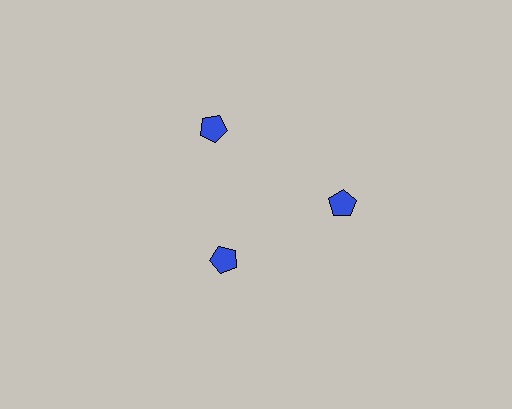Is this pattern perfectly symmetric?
No. The 3 blue pentagons are arranged in a ring, but one element near the 7 o'clock position is pulled inward toward the center, breaking the 3-fold rotational symmetry.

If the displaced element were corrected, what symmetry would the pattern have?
It would have 3-fold rotational symmetry — the pattern would map onto itself every 120 degrees.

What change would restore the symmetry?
The symmetry would be restored by moving it outward, back onto the ring so that all 3 pentagons sit at equal angles and equal distance from the center.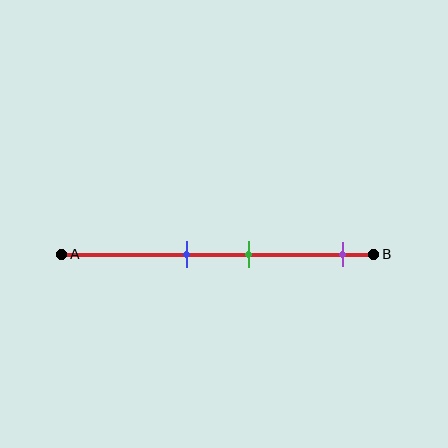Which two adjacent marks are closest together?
The blue and green marks are the closest adjacent pair.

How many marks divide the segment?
There are 3 marks dividing the segment.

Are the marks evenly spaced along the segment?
No, the marks are not evenly spaced.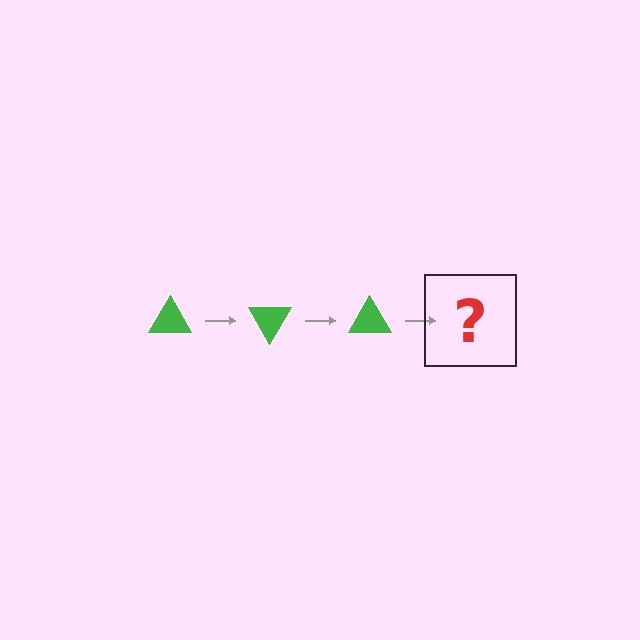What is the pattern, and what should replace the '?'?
The pattern is that the triangle rotates 60 degrees each step. The '?' should be a green triangle rotated 180 degrees.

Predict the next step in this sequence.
The next step is a green triangle rotated 180 degrees.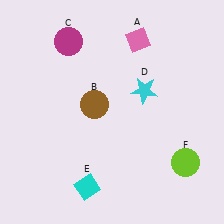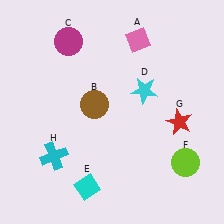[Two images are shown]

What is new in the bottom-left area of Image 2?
A cyan cross (H) was added in the bottom-left area of Image 2.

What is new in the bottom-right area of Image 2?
A red star (G) was added in the bottom-right area of Image 2.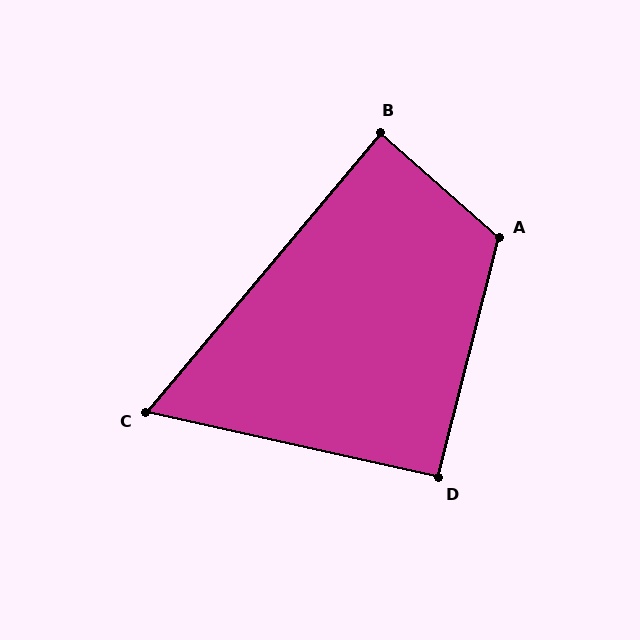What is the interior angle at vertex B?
Approximately 88 degrees (approximately right).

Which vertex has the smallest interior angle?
C, at approximately 63 degrees.